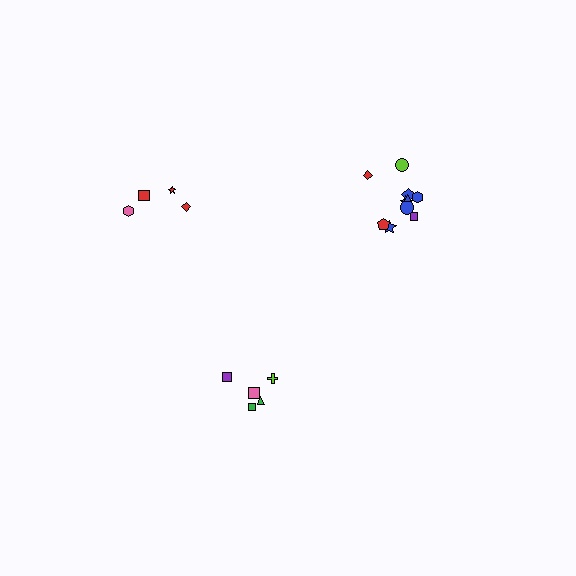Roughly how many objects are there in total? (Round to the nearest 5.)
Roughly 20 objects in total.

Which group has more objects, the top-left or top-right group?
The top-right group.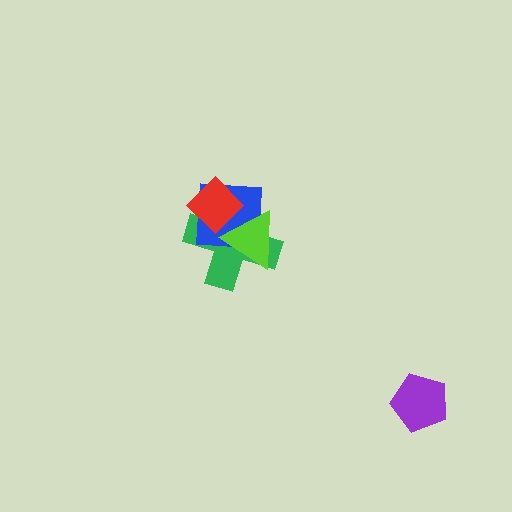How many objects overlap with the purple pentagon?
0 objects overlap with the purple pentagon.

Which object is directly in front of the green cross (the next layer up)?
The blue square is directly in front of the green cross.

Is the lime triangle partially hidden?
Yes, it is partially covered by another shape.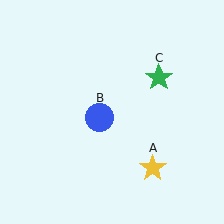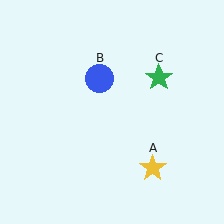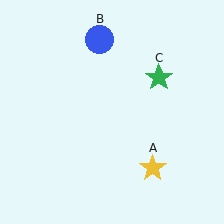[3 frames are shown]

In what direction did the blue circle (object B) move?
The blue circle (object B) moved up.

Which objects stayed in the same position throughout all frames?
Yellow star (object A) and green star (object C) remained stationary.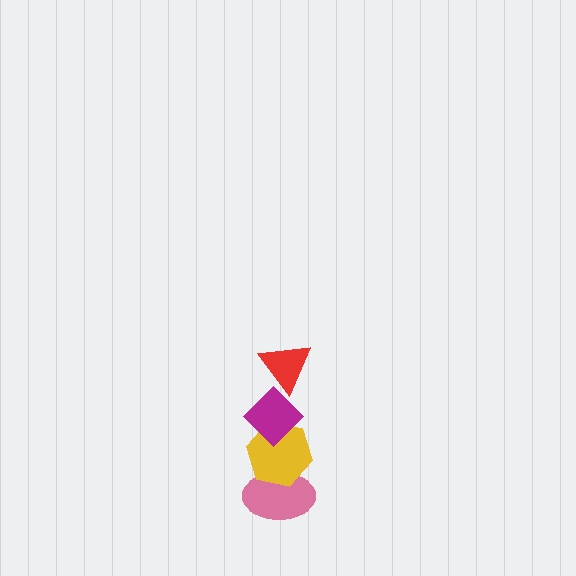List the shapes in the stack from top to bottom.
From top to bottom: the red triangle, the magenta diamond, the yellow hexagon, the pink ellipse.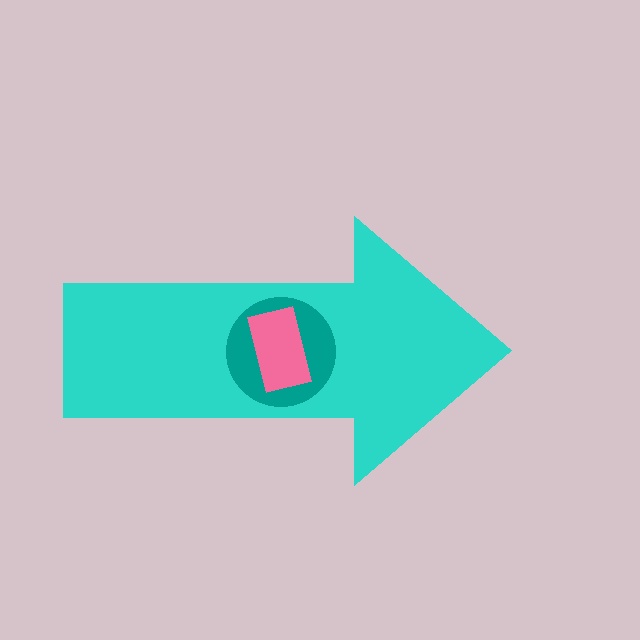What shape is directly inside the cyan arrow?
The teal circle.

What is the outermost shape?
The cyan arrow.